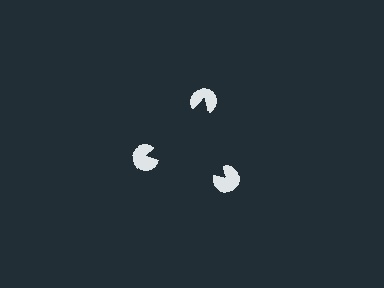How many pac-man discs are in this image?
There are 3 — one at each vertex of the illusory triangle.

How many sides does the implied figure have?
3 sides.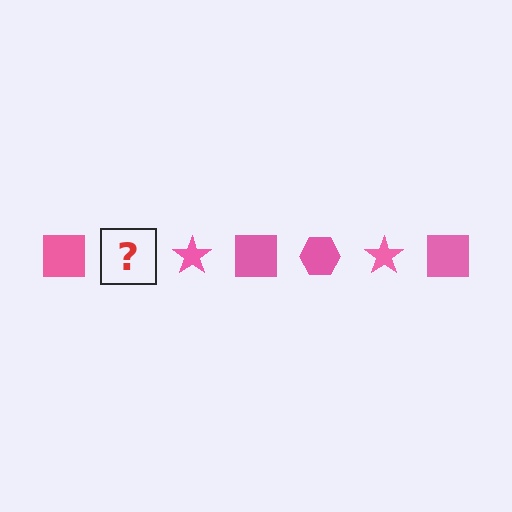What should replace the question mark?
The question mark should be replaced with a pink hexagon.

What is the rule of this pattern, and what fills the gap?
The rule is that the pattern cycles through square, hexagon, star shapes in pink. The gap should be filled with a pink hexagon.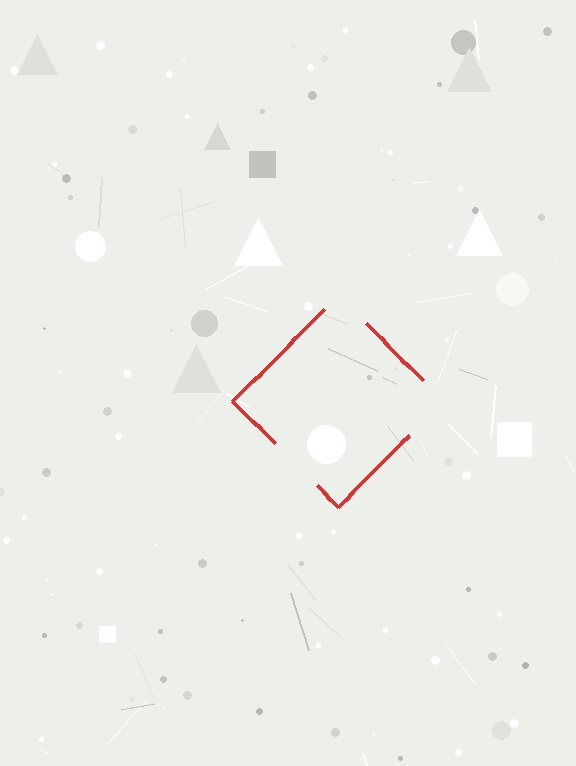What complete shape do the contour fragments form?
The contour fragments form a diamond.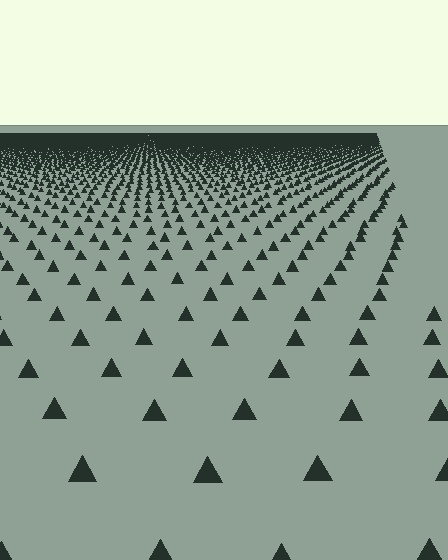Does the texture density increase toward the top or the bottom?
Density increases toward the top.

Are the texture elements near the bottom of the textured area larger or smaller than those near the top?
Larger. Near the bottom, elements are closer to the viewer and appear at a bigger on-screen size.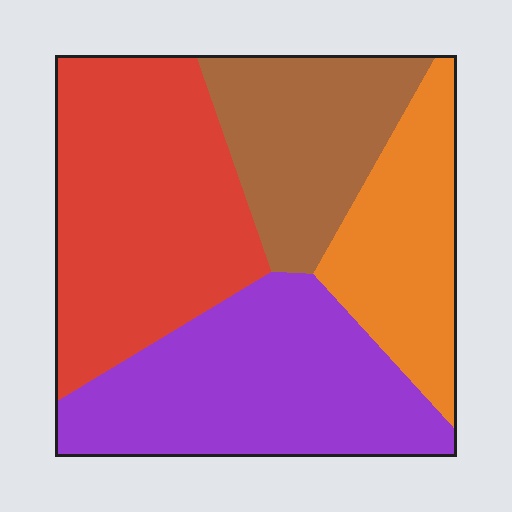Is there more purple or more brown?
Purple.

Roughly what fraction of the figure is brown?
Brown covers around 20% of the figure.